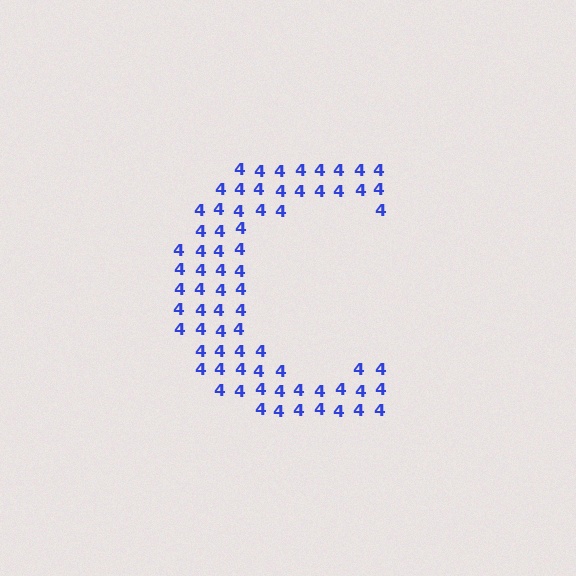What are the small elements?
The small elements are digit 4's.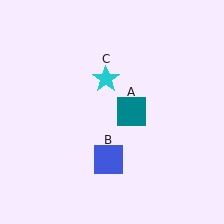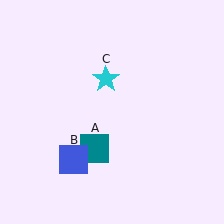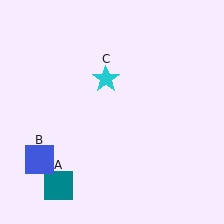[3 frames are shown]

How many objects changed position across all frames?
2 objects changed position: teal square (object A), blue square (object B).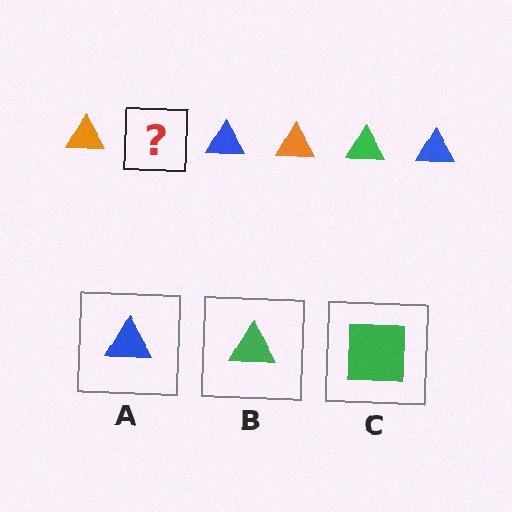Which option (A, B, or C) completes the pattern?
B.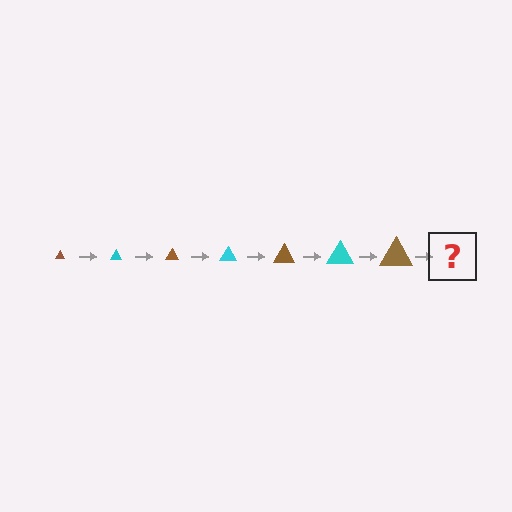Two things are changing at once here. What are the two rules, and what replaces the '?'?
The two rules are that the triangle grows larger each step and the color cycles through brown and cyan. The '?' should be a cyan triangle, larger than the previous one.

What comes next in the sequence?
The next element should be a cyan triangle, larger than the previous one.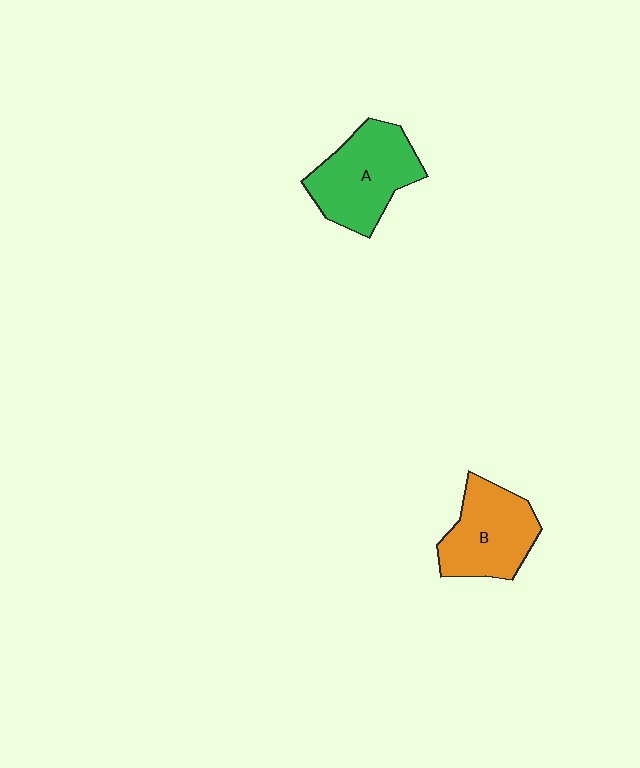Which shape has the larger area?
Shape A (green).